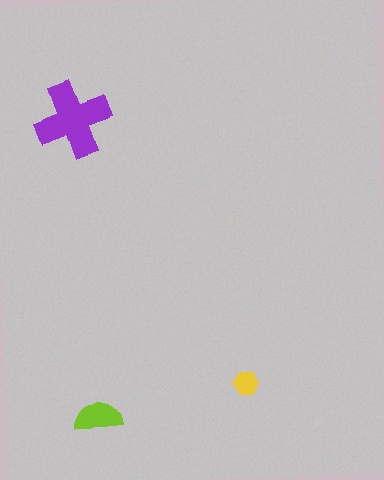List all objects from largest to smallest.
The purple cross, the lime semicircle, the yellow hexagon.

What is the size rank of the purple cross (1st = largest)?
1st.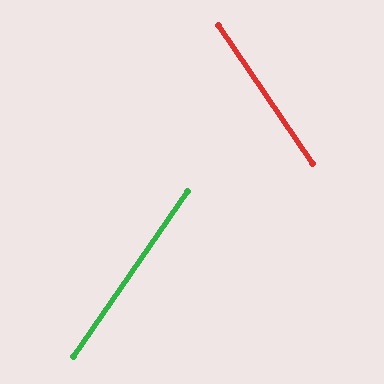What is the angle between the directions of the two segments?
Approximately 69 degrees.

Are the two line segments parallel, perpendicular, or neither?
Neither parallel nor perpendicular — they differ by about 69°.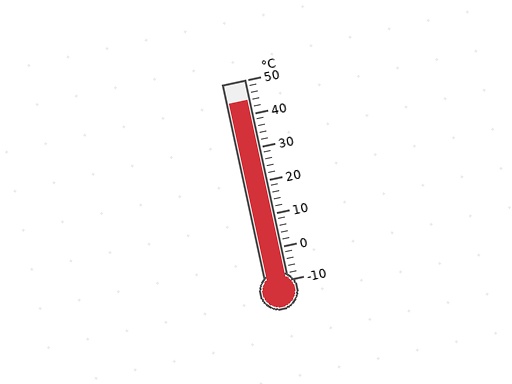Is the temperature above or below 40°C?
The temperature is above 40°C.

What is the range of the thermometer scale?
The thermometer scale ranges from -10°C to 50°C.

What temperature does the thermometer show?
The thermometer shows approximately 44°C.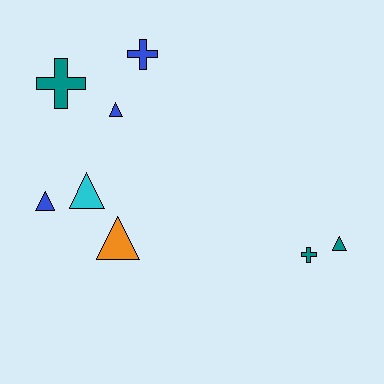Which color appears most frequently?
Blue, with 3 objects.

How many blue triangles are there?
There are 2 blue triangles.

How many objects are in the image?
There are 8 objects.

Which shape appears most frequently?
Triangle, with 5 objects.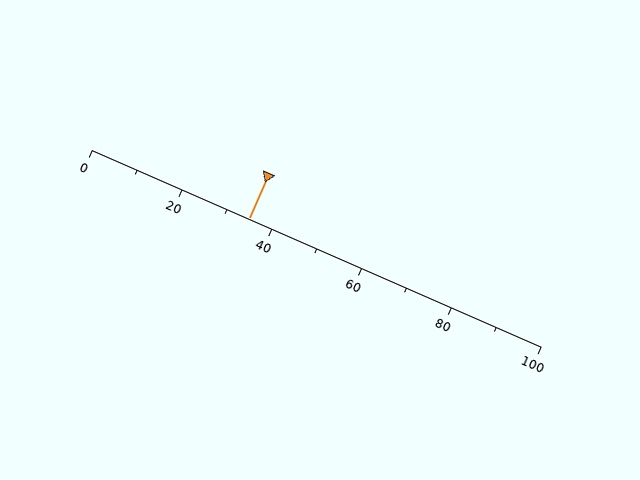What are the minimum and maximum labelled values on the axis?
The axis runs from 0 to 100.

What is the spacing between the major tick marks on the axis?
The major ticks are spaced 20 apart.